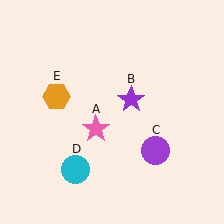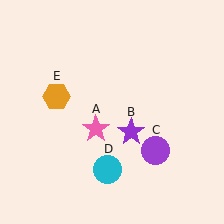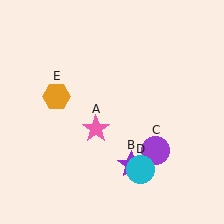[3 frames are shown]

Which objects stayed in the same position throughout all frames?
Pink star (object A) and purple circle (object C) and orange hexagon (object E) remained stationary.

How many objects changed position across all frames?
2 objects changed position: purple star (object B), cyan circle (object D).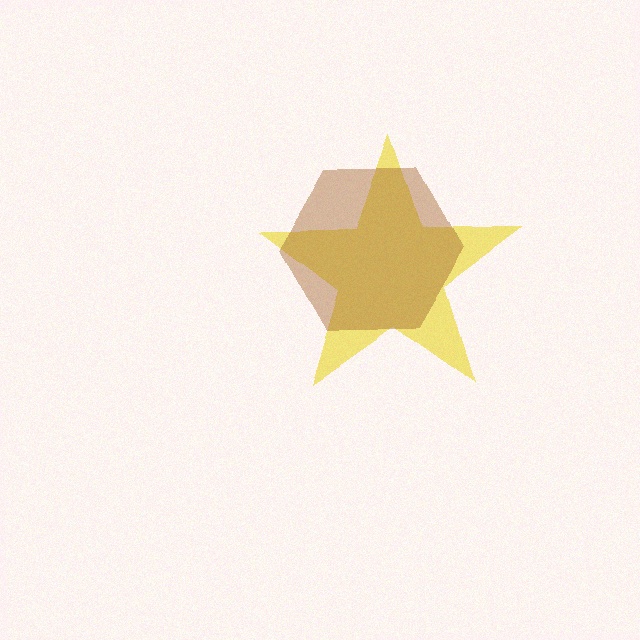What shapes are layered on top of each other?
The layered shapes are: a yellow star, a brown hexagon.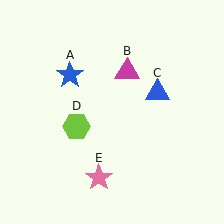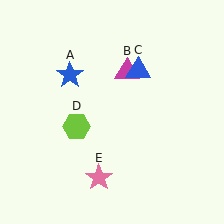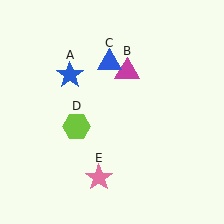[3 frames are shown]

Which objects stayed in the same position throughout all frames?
Blue star (object A) and magenta triangle (object B) and lime hexagon (object D) and pink star (object E) remained stationary.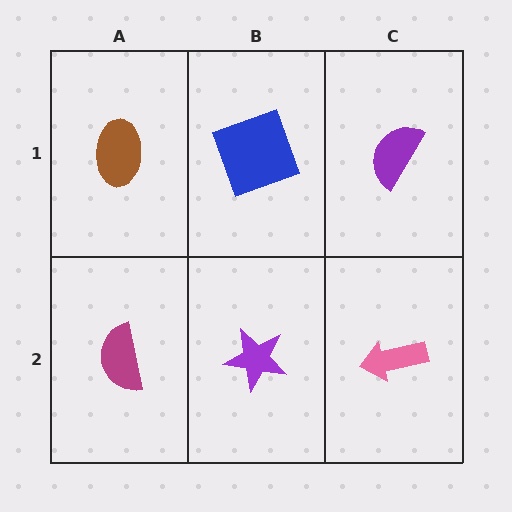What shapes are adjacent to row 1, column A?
A magenta semicircle (row 2, column A), a blue square (row 1, column B).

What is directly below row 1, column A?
A magenta semicircle.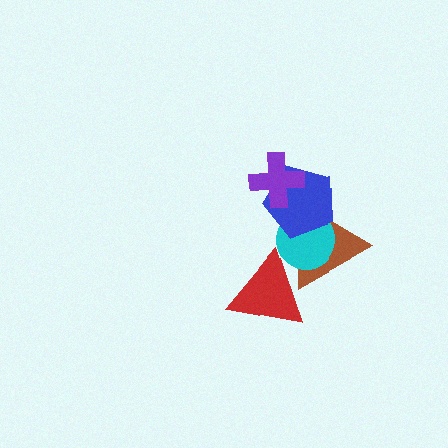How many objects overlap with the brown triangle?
3 objects overlap with the brown triangle.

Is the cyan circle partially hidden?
Yes, it is partially covered by another shape.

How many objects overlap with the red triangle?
2 objects overlap with the red triangle.